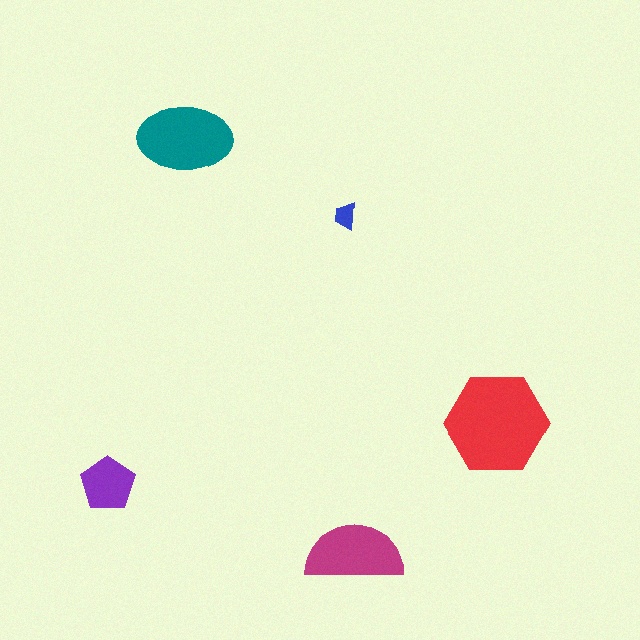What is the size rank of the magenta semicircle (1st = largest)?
3rd.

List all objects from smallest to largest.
The blue trapezoid, the purple pentagon, the magenta semicircle, the teal ellipse, the red hexagon.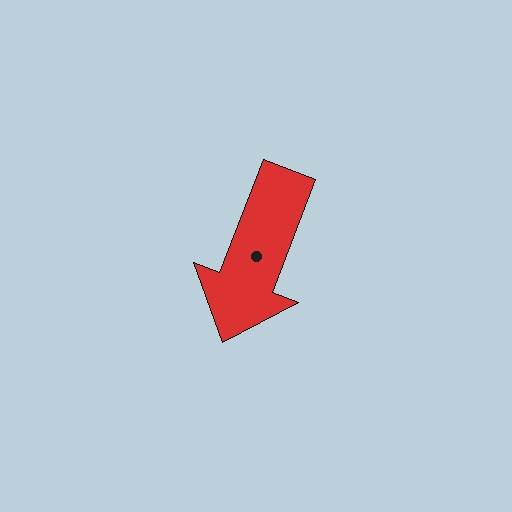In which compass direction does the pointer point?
South.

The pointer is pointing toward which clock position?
Roughly 7 o'clock.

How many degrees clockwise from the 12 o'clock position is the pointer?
Approximately 201 degrees.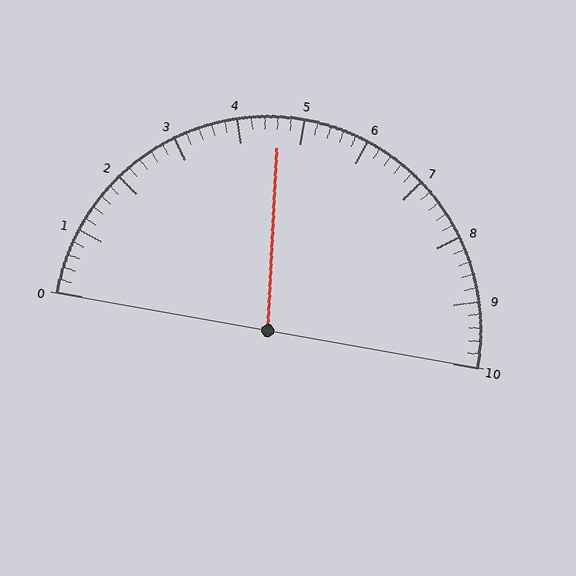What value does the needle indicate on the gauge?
The needle indicates approximately 4.6.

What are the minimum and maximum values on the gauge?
The gauge ranges from 0 to 10.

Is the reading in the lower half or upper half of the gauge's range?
The reading is in the lower half of the range (0 to 10).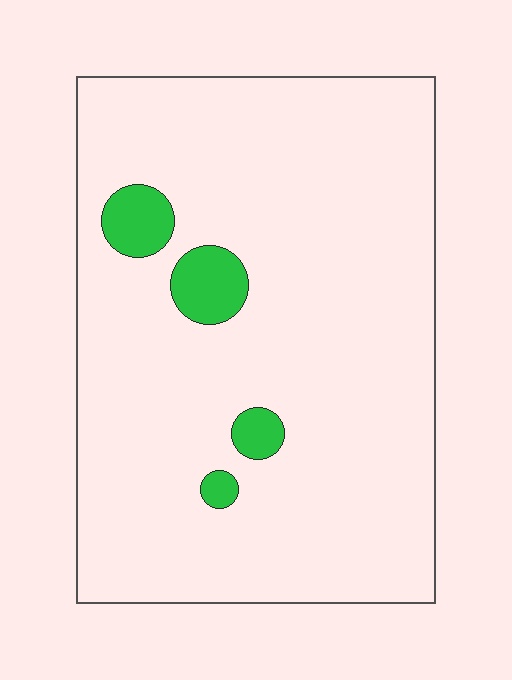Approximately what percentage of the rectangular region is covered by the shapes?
Approximately 5%.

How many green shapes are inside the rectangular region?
4.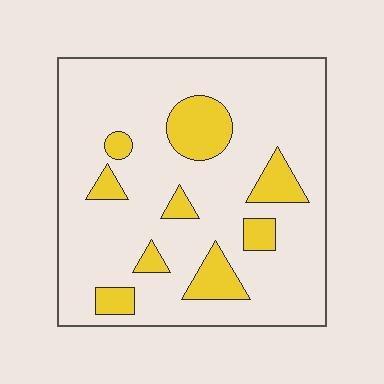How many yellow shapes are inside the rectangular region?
9.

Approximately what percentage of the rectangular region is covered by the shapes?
Approximately 15%.